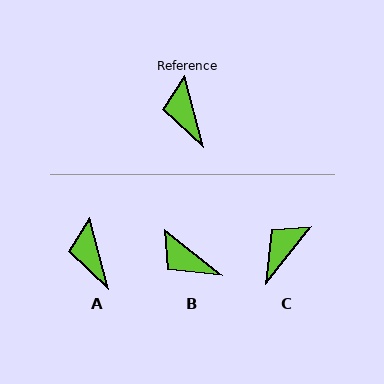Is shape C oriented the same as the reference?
No, it is off by about 54 degrees.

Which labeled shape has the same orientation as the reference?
A.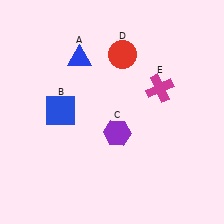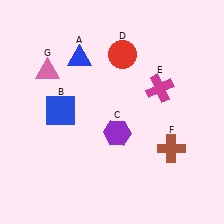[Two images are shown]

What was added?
A brown cross (F), a pink triangle (G) were added in Image 2.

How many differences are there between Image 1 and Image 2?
There are 2 differences between the two images.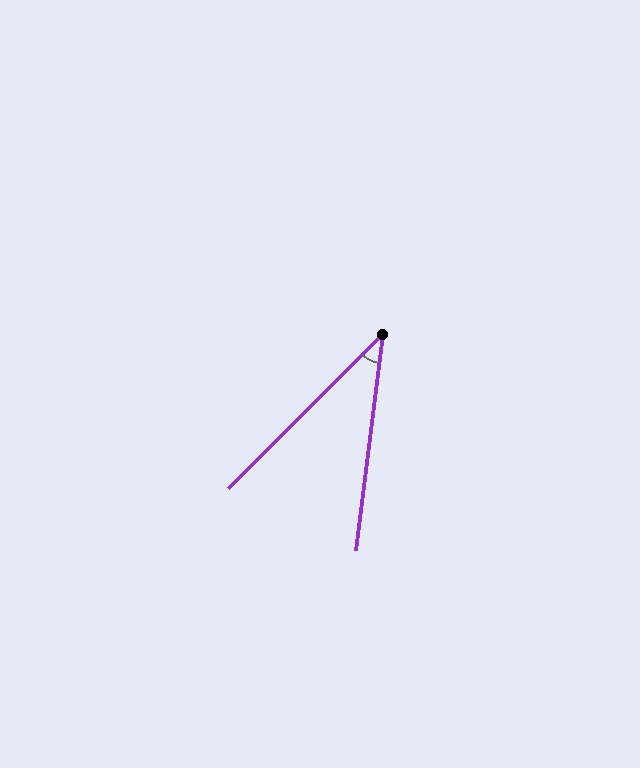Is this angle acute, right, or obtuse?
It is acute.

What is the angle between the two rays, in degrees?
Approximately 38 degrees.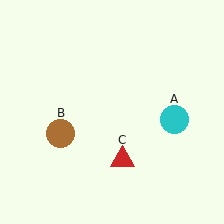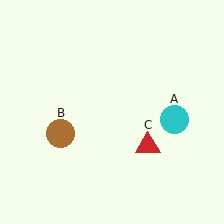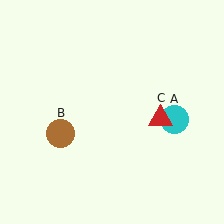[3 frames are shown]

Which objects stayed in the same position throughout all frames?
Cyan circle (object A) and brown circle (object B) remained stationary.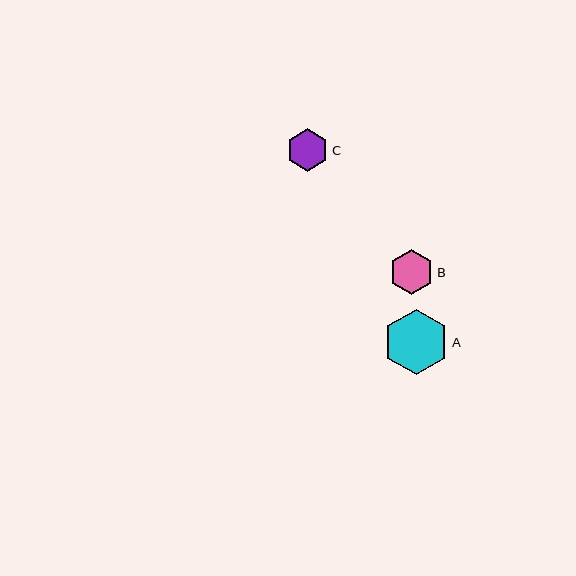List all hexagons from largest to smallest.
From largest to smallest: A, B, C.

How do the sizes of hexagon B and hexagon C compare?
Hexagon B and hexagon C are approximately the same size.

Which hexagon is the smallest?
Hexagon C is the smallest with a size of approximately 42 pixels.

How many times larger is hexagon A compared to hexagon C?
Hexagon A is approximately 1.5 times the size of hexagon C.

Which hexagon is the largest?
Hexagon A is the largest with a size of approximately 65 pixels.